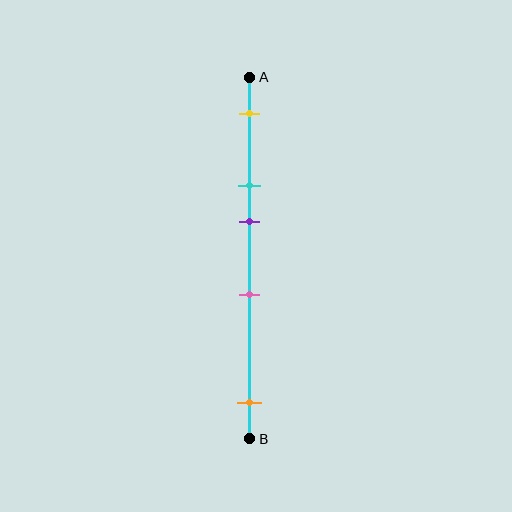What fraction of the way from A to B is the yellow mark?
The yellow mark is approximately 10% (0.1) of the way from A to B.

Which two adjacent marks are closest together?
The cyan and purple marks are the closest adjacent pair.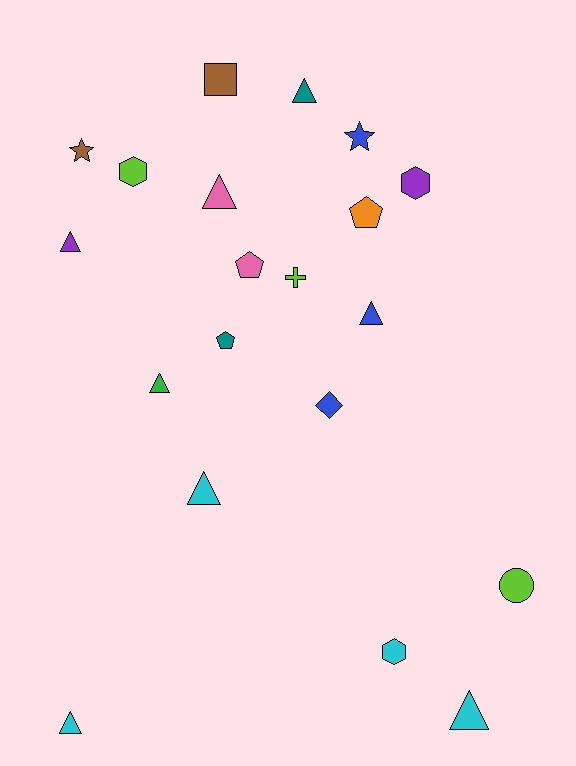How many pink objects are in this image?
There are 2 pink objects.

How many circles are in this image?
There is 1 circle.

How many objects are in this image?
There are 20 objects.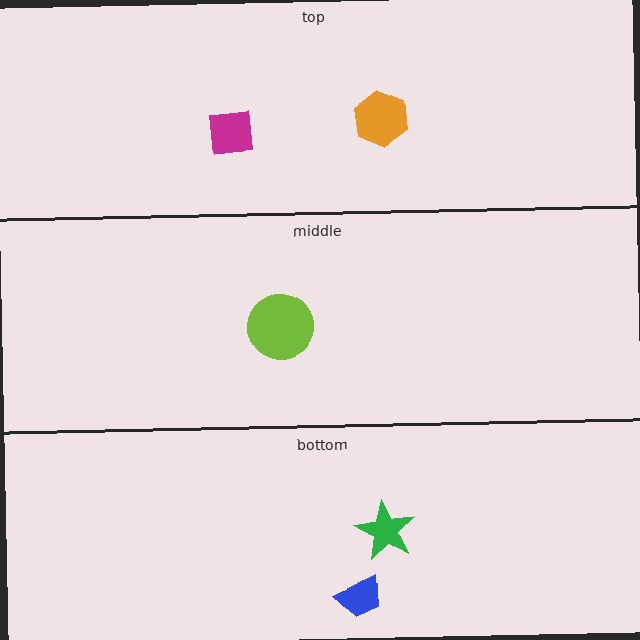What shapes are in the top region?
The magenta square, the orange hexagon.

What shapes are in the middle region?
The lime circle.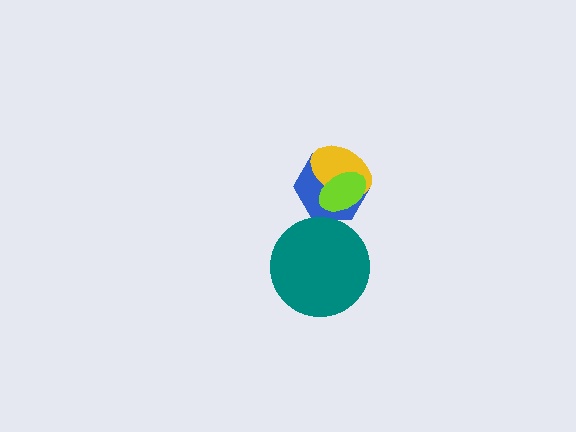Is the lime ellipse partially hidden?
No, no other shape covers it.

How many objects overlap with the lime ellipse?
2 objects overlap with the lime ellipse.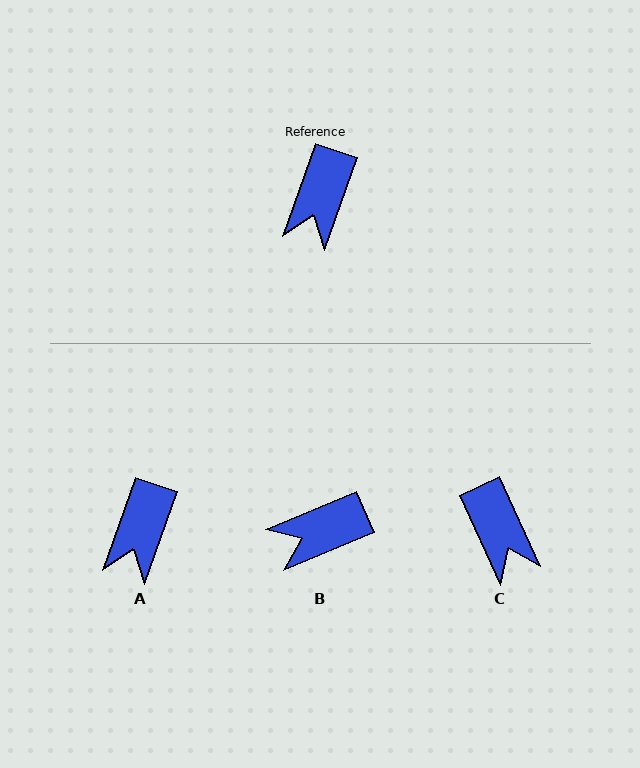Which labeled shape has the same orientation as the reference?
A.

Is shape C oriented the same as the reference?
No, it is off by about 44 degrees.